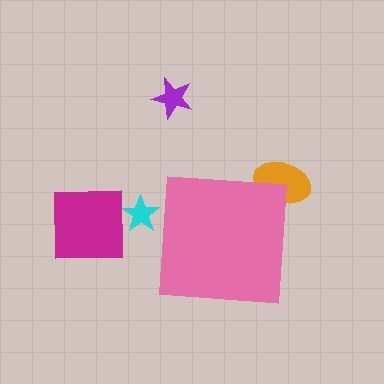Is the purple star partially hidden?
No, the purple star is fully visible.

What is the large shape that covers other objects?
A pink square.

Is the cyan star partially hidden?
Yes, the cyan star is partially hidden behind the pink square.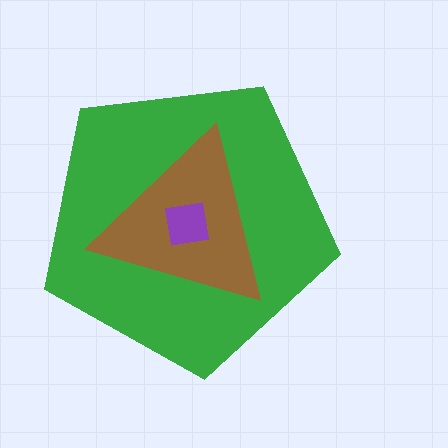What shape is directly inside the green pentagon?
The brown triangle.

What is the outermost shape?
The green pentagon.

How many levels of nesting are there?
3.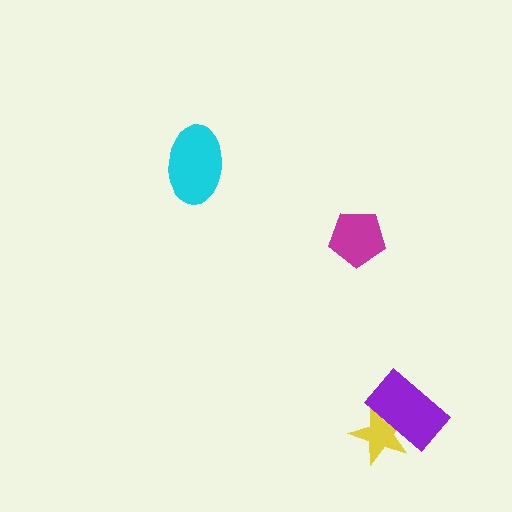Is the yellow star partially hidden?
Yes, it is partially covered by another shape.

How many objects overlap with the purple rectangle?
1 object overlaps with the purple rectangle.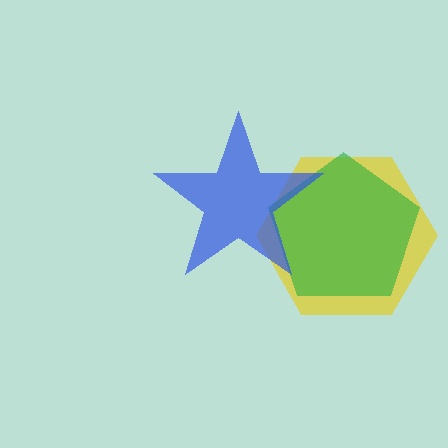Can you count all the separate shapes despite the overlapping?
Yes, there are 3 separate shapes.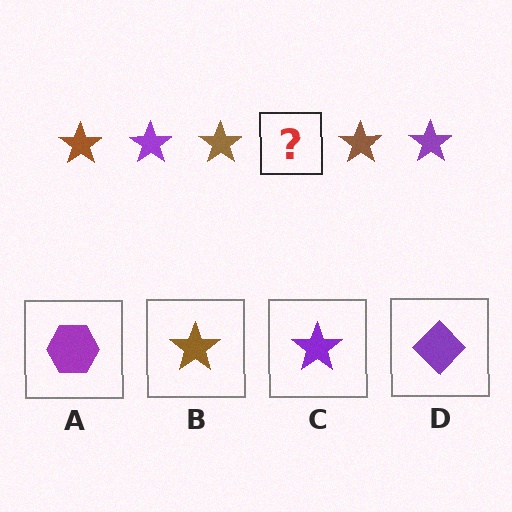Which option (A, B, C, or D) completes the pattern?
C.